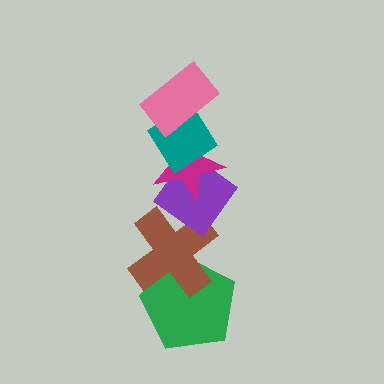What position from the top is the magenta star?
The magenta star is 3rd from the top.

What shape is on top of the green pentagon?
The brown cross is on top of the green pentagon.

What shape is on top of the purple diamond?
The magenta star is on top of the purple diamond.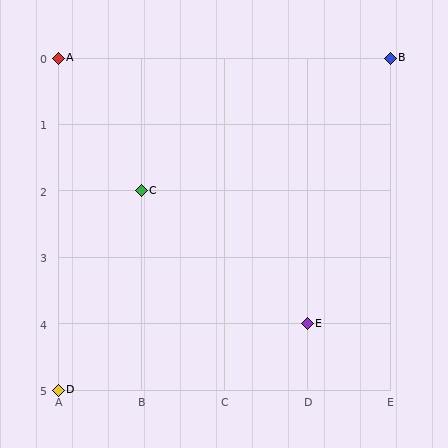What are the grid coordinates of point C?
Point C is at grid coordinates (B, 2).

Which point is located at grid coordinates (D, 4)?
Point E is at (D, 4).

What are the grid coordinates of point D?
Point D is at grid coordinates (A, 5).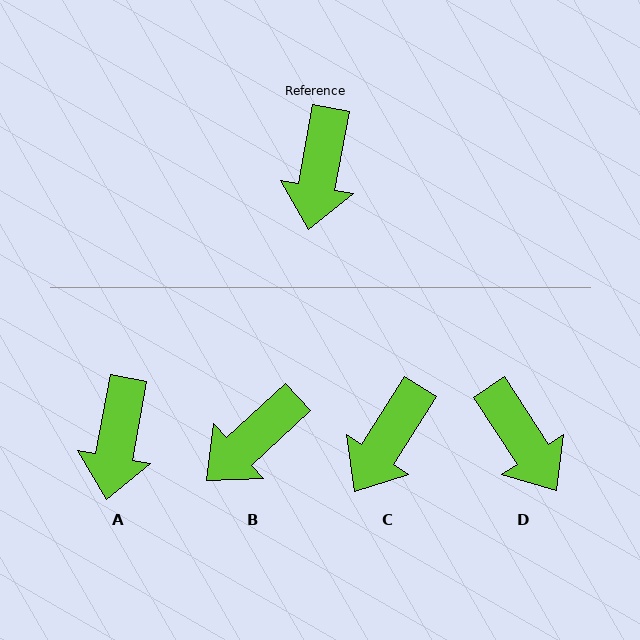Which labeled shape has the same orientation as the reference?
A.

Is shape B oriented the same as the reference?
No, it is off by about 37 degrees.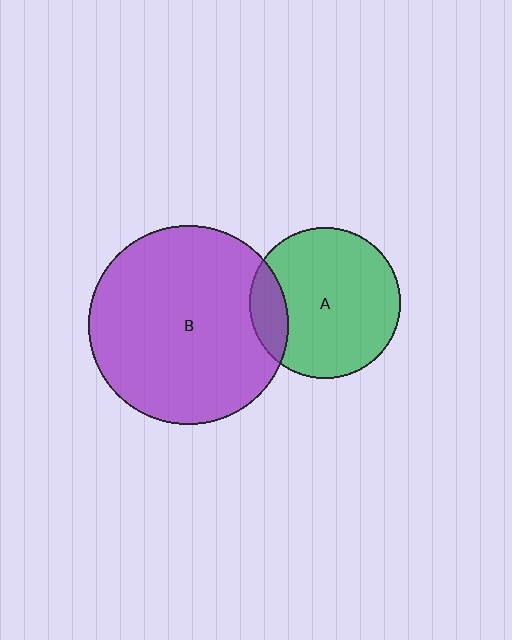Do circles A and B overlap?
Yes.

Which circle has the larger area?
Circle B (purple).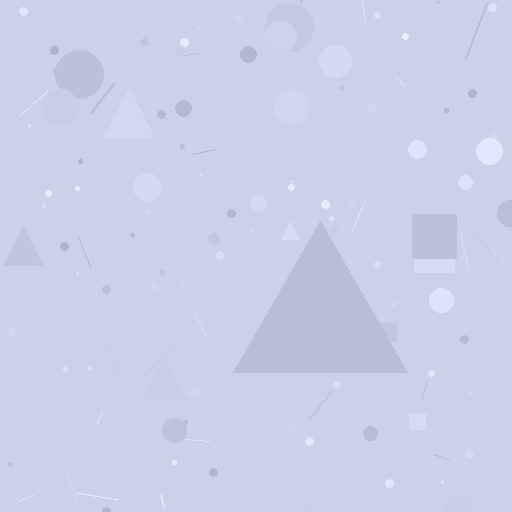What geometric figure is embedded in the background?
A triangle is embedded in the background.